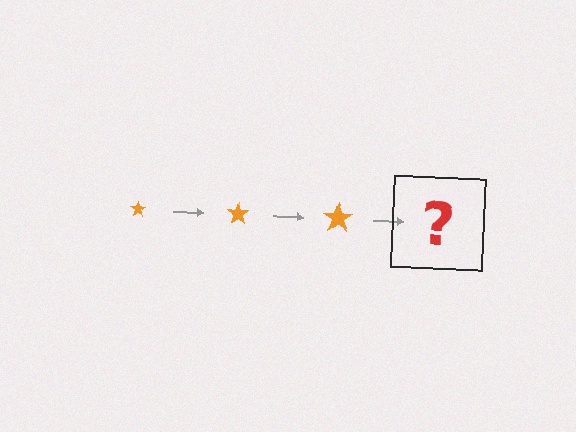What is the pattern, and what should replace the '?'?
The pattern is that the star gets progressively larger each step. The '?' should be an orange star, larger than the previous one.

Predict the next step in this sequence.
The next step is an orange star, larger than the previous one.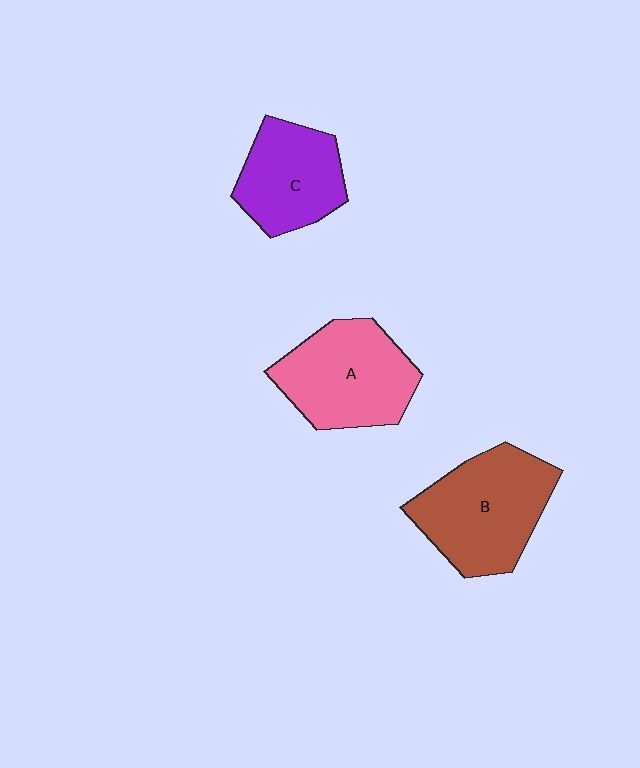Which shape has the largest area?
Shape B (brown).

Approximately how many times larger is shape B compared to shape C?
Approximately 1.3 times.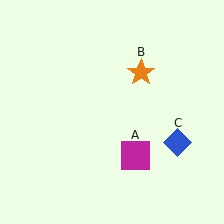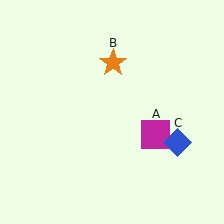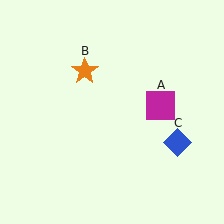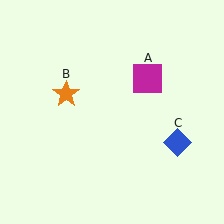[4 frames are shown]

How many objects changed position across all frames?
2 objects changed position: magenta square (object A), orange star (object B).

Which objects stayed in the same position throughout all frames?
Blue diamond (object C) remained stationary.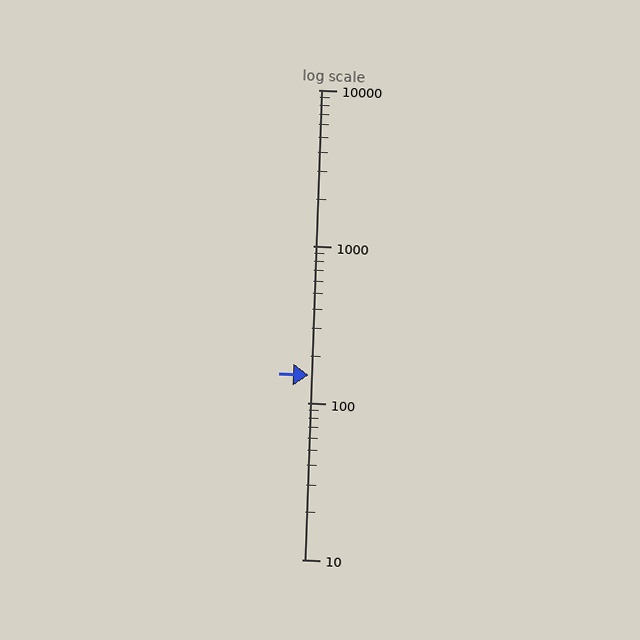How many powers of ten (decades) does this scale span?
The scale spans 3 decades, from 10 to 10000.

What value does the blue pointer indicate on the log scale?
The pointer indicates approximately 150.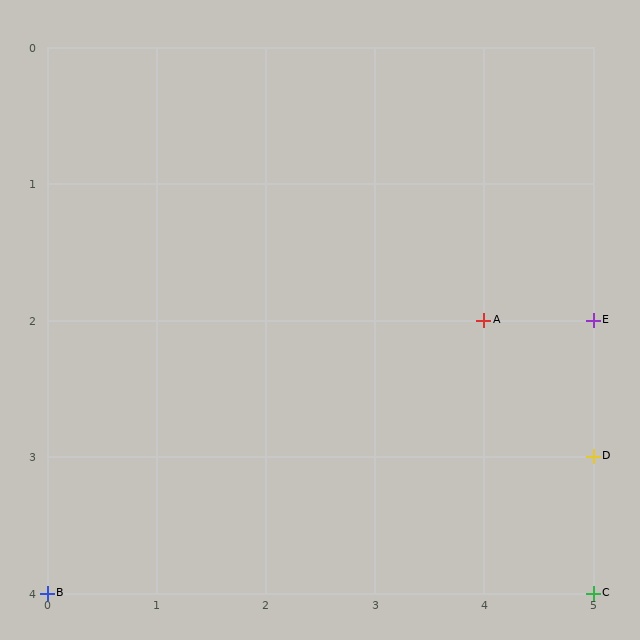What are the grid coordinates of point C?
Point C is at grid coordinates (5, 4).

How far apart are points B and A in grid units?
Points B and A are 4 columns and 2 rows apart (about 4.5 grid units diagonally).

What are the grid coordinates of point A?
Point A is at grid coordinates (4, 2).